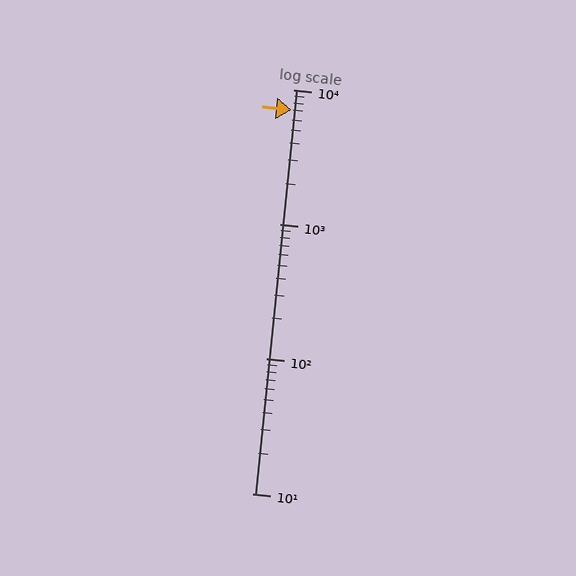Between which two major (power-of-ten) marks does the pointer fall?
The pointer is between 1000 and 10000.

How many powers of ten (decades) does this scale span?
The scale spans 3 decades, from 10 to 10000.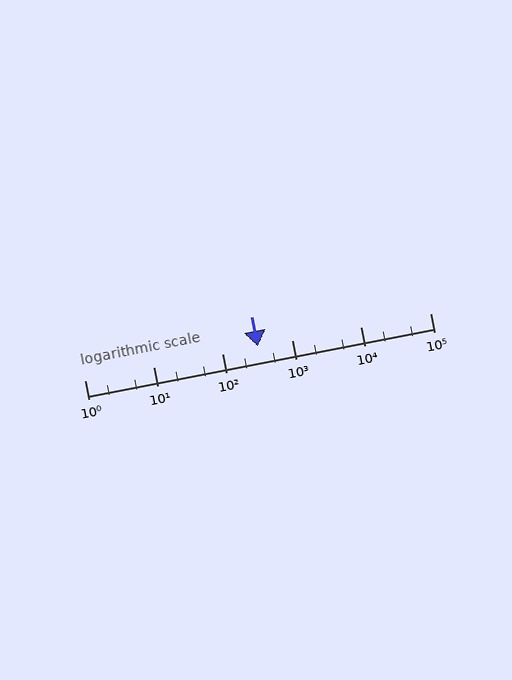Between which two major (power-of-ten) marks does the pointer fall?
The pointer is between 100 and 1000.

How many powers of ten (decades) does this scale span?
The scale spans 5 decades, from 1 to 100000.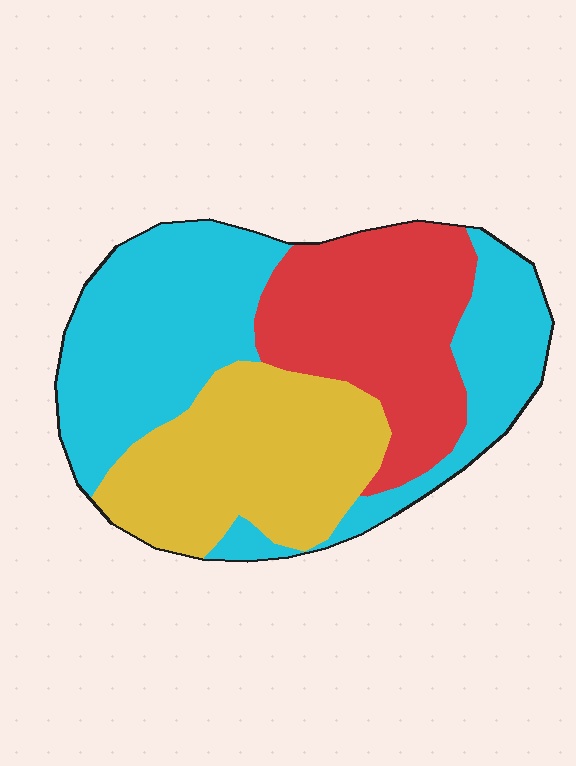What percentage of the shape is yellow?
Yellow covers roughly 30% of the shape.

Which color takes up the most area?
Cyan, at roughly 45%.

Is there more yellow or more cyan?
Cyan.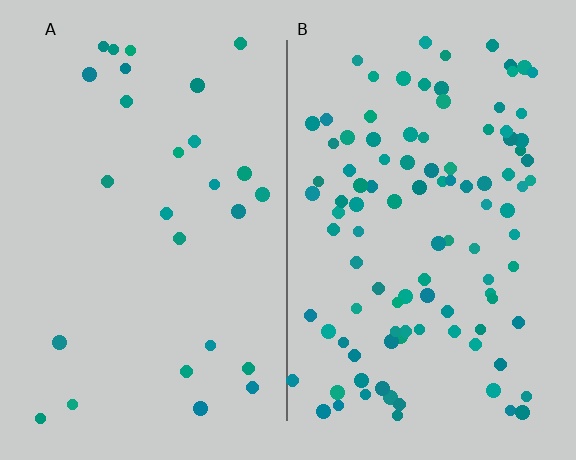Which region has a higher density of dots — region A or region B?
B (the right).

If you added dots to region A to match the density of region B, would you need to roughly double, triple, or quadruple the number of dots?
Approximately quadruple.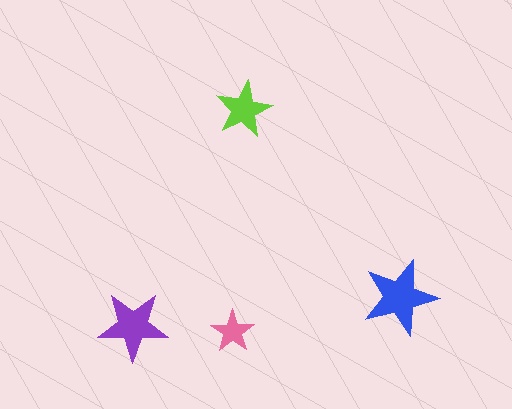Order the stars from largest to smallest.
the blue one, the purple one, the lime one, the pink one.